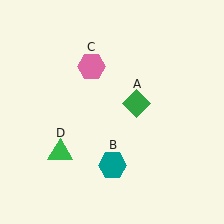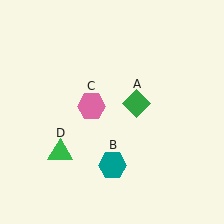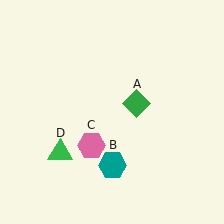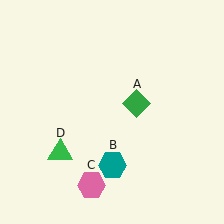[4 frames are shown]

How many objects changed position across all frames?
1 object changed position: pink hexagon (object C).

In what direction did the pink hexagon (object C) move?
The pink hexagon (object C) moved down.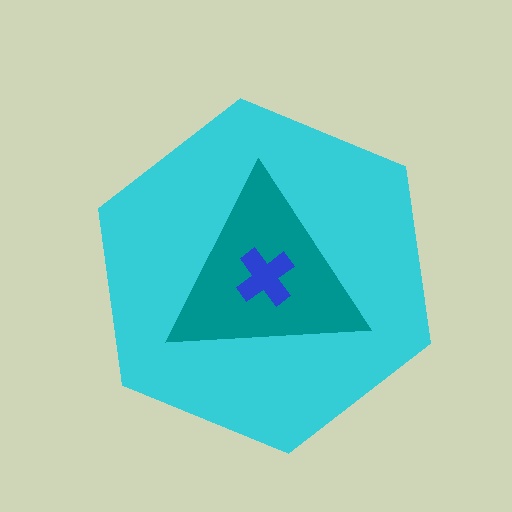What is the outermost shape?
The cyan hexagon.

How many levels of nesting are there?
3.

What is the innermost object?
The blue cross.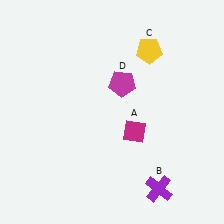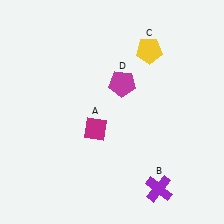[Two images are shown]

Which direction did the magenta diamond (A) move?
The magenta diamond (A) moved left.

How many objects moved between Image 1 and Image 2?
1 object moved between the two images.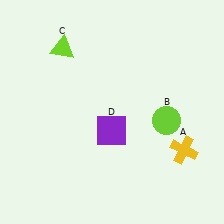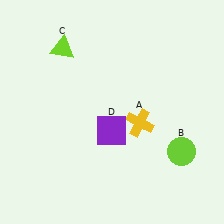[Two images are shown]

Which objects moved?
The objects that moved are: the yellow cross (A), the lime circle (B).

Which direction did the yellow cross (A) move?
The yellow cross (A) moved left.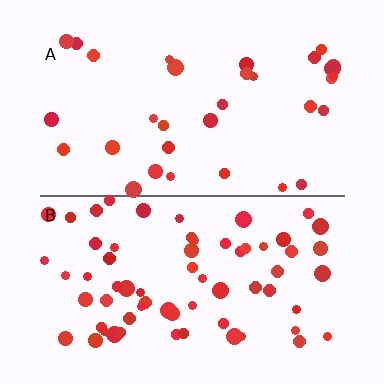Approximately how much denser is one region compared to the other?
Approximately 2.0× — region B over region A.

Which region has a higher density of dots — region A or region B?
B (the bottom).